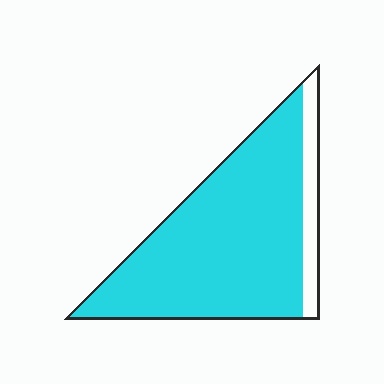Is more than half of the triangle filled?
Yes.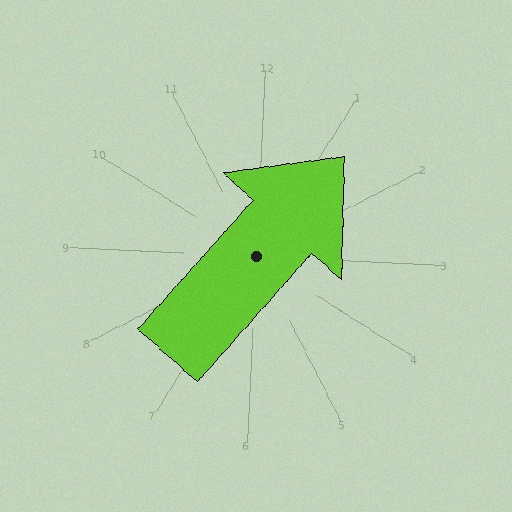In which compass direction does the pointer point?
Northeast.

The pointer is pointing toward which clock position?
Roughly 1 o'clock.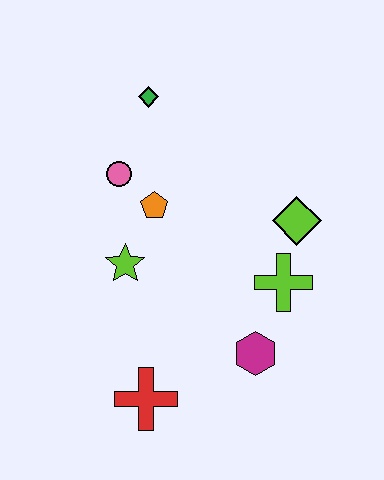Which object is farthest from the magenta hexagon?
The green diamond is farthest from the magenta hexagon.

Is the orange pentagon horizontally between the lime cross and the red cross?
Yes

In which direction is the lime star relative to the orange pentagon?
The lime star is below the orange pentagon.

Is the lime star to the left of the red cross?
Yes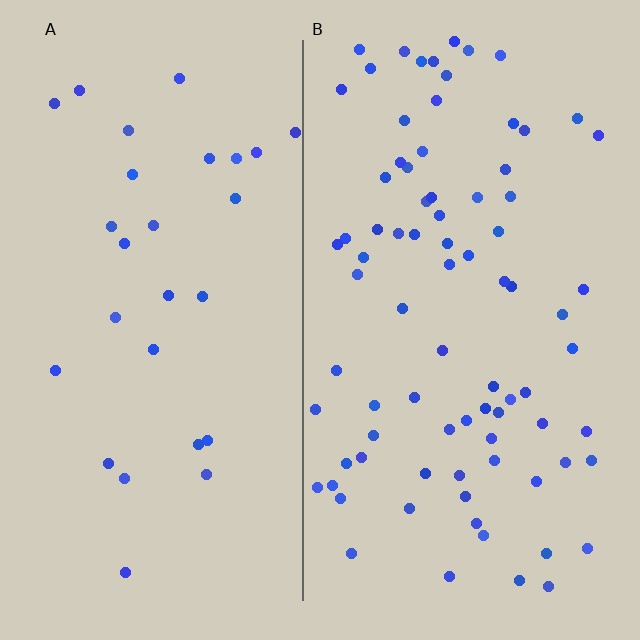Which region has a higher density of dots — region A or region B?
B (the right).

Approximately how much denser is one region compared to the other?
Approximately 2.9× — region B over region A.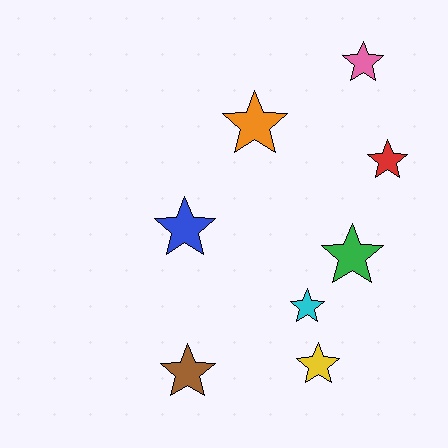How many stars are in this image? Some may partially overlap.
There are 8 stars.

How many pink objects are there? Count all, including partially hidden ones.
There is 1 pink object.